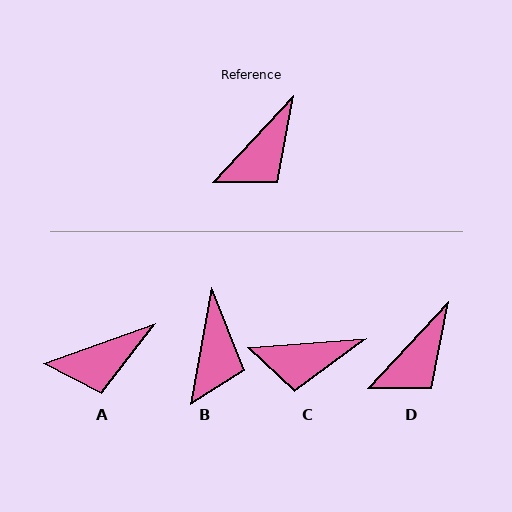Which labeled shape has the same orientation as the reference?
D.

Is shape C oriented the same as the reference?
No, it is off by about 43 degrees.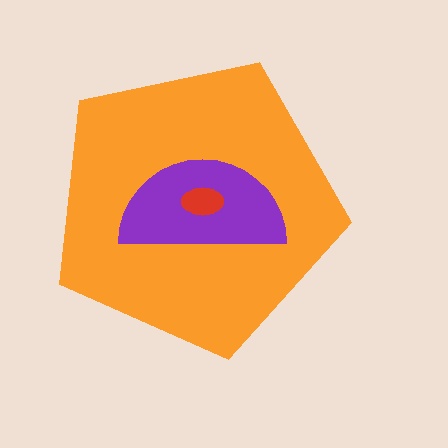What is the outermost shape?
The orange pentagon.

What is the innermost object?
The red ellipse.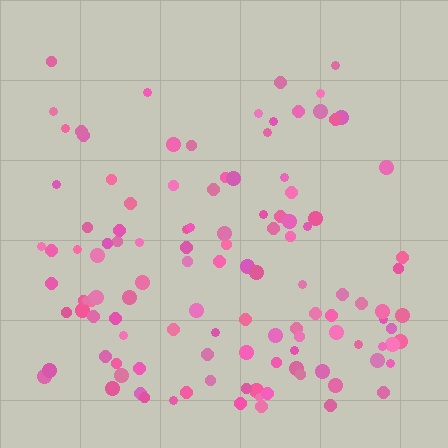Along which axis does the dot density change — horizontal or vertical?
Vertical.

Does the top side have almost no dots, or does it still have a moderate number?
Still a moderate number, just noticeably fewer than the bottom.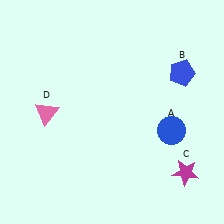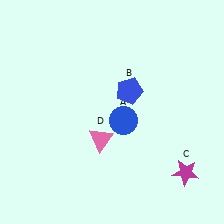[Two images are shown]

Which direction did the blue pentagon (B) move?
The blue pentagon (B) moved left.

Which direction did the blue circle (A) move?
The blue circle (A) moved left.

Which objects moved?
The objects that moved are: the blue circle (A), the blue pentagon (B), the pink triangle (D).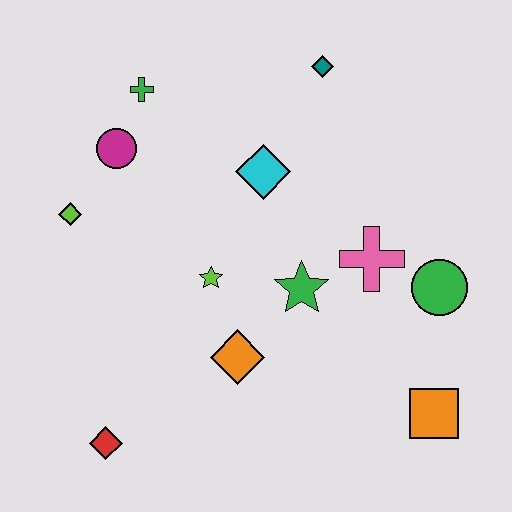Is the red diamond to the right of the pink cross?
No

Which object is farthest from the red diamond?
The teal diamond is farthest from the red diamond.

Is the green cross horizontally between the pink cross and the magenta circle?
Yes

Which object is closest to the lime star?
The orange diamond is closest to the lime star.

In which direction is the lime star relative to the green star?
The lime star is to the left of the green star.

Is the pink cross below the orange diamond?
No